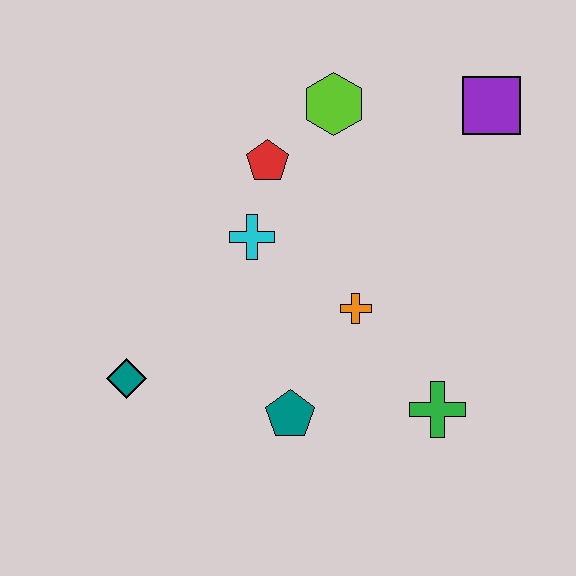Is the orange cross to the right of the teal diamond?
Yes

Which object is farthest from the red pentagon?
The green cross is farthest from the red pentagon.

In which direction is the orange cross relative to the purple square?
The orange cross is below the purple square.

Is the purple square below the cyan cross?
No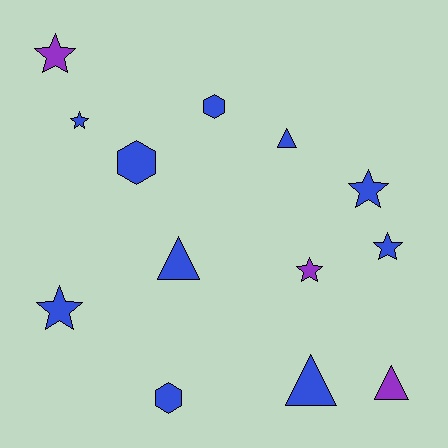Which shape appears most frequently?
Star, with 6 objects.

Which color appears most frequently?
Blue, with 10 objects.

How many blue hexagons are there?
There are 3 blue hexagons.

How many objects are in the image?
There are 13 objects.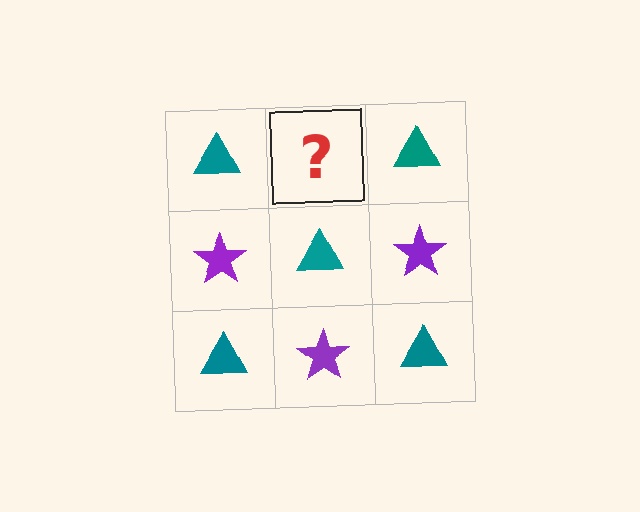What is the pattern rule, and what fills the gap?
The rule is that it alternates teal triangle and purple star in a checkerboard pattern. The gap should be filled with a purple star.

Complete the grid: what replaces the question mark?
The question mark should be replaced with a purple star.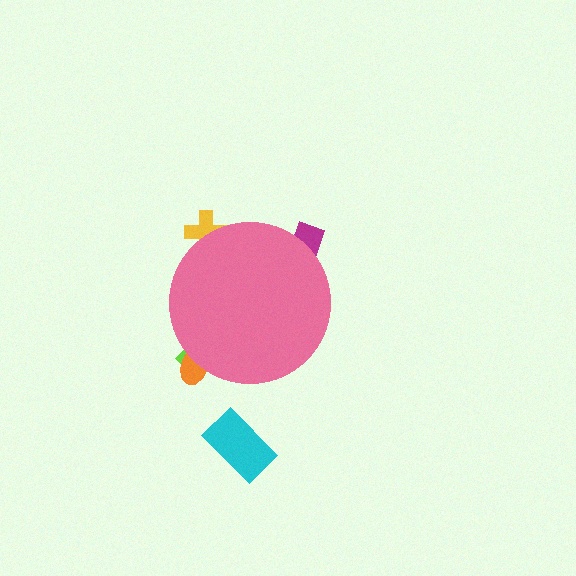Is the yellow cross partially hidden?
Yes, the yellow cross is partially hidden behind the pink circle.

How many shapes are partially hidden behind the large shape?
4 shapes are partially hidden.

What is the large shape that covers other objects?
A pink circle.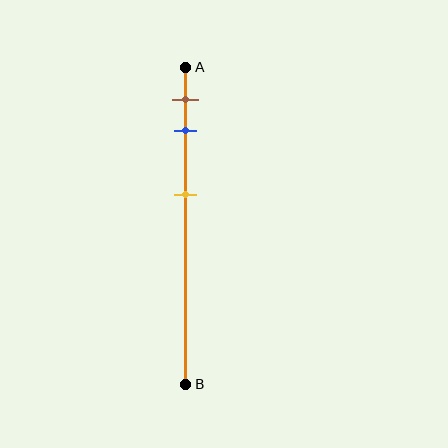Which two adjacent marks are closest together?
The brown and blue marks are the closest adjacent pair.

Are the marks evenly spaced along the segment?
No, the marks are not evenly spaced.